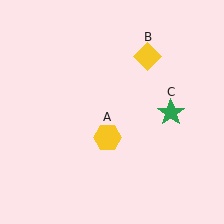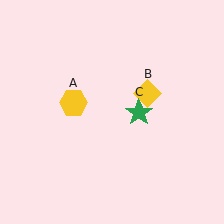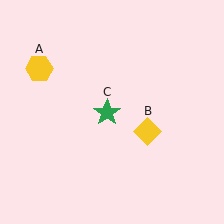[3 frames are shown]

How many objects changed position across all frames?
3 objects changed position: yellow hexagon (object A), yellow diamond (object B), green star (object C).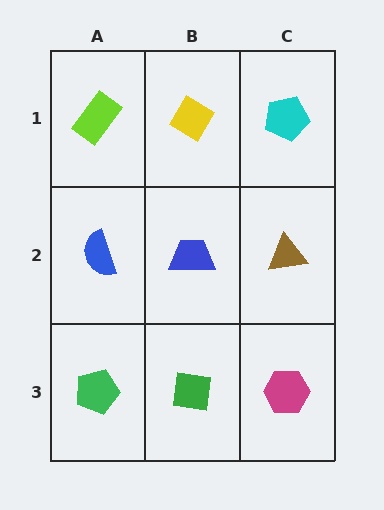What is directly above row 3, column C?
A brown triangle.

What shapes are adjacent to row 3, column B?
A blue trapezoid (row 2, column B), a green pentagon (row 3, column A), a magenta hexagon (row 3, column C).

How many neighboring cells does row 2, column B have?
4.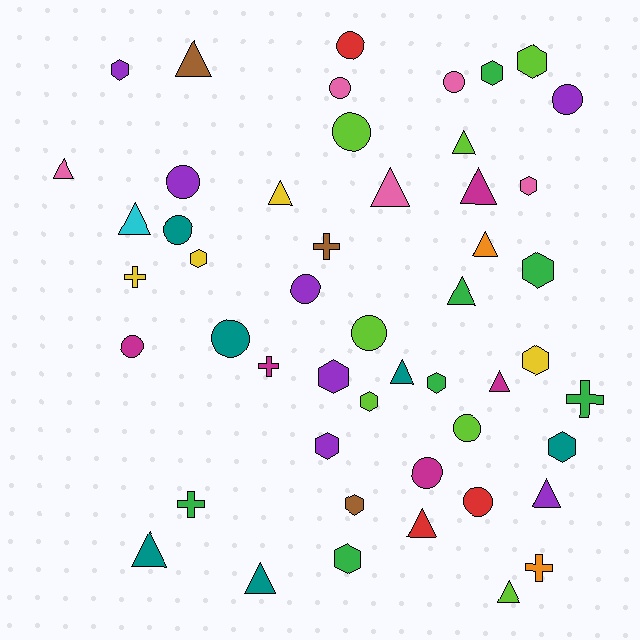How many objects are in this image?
There are 50 objects.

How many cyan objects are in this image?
There is 1 cyan object.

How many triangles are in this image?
There are 16 triangles.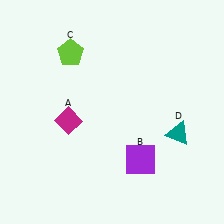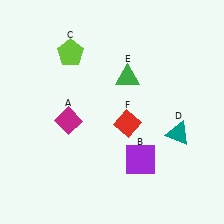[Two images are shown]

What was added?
A green triangle (E), a red diamond (F) were added in Image 2.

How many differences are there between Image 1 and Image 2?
There are 2 differences between the two images.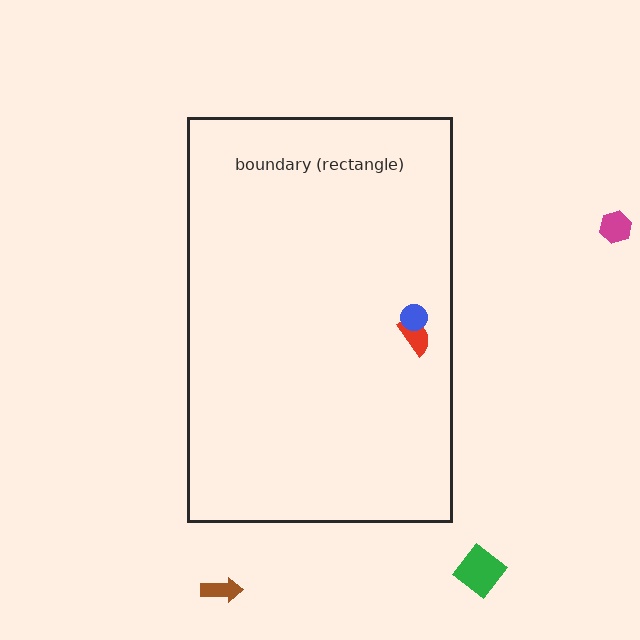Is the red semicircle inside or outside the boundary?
Inside.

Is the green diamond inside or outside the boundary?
Outside.